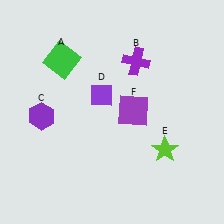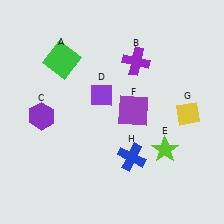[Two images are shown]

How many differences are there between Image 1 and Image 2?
There are 2 differences between the two images.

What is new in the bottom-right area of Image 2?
A yellow diamond (G) was added in the bottom-right area of Image 2.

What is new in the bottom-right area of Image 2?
A blue cross (H) was added in the bottom-right area of Image 2.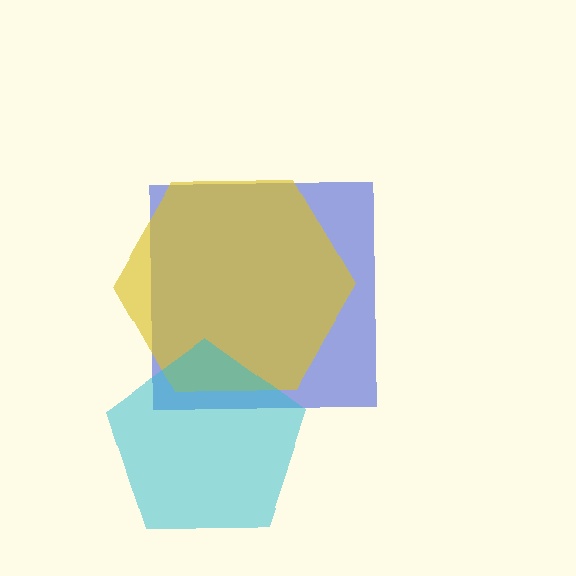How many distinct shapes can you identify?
There are 3 distinct shapes: a blue square, a yellow hexagon, a cyan pentagon.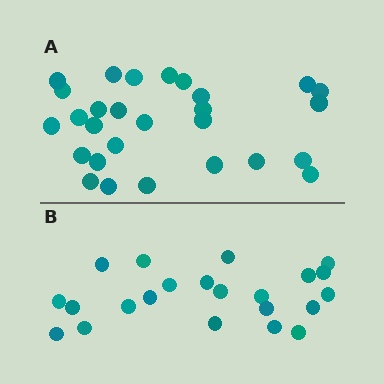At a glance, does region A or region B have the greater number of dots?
Region A (the top region) has more dots.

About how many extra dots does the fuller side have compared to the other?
Region A has about 6 more dots than region B.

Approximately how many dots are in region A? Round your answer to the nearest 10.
About 30 dots. (The exact count is 28, which rounds to 30.)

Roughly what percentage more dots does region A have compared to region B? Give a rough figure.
About 25% more.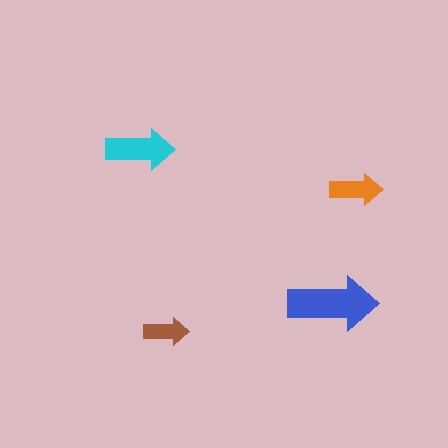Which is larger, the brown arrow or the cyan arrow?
The cyan one.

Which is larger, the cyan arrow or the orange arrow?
The cyan one.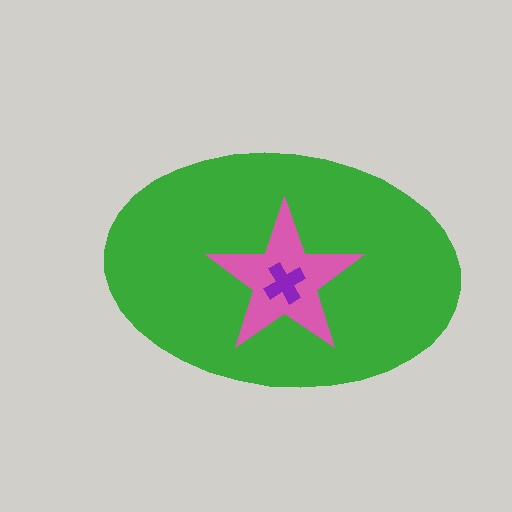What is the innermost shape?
The purple cross.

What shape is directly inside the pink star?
The purple cross.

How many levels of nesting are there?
3.